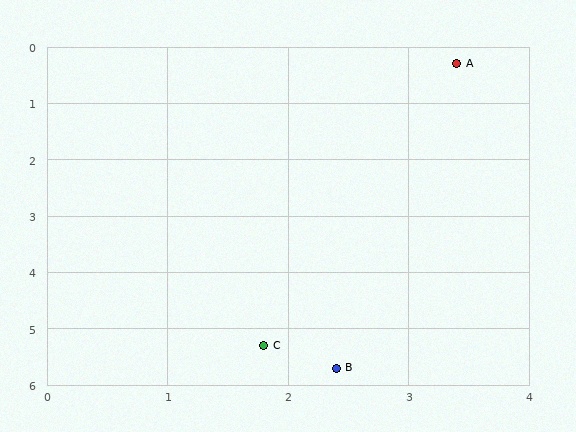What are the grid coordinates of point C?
Point C is at approximately (1.8, 5.3).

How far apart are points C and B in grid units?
Points C and B are about 0.7 grid units apart.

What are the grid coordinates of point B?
Point B is at approximately (2.4, 5.7).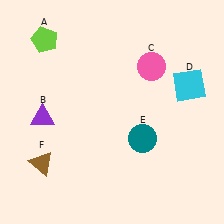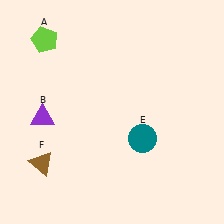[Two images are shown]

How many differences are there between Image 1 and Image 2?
There are 2 differences between the two images.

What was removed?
The pink circle (C), the cyan square (D) were removed in Image 2.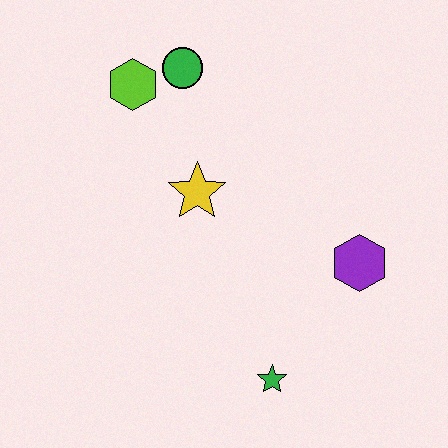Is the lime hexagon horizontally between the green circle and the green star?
No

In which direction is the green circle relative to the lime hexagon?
The green circle is to the right of the lime hexagon.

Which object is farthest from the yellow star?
The green star is farthest from the yellow star.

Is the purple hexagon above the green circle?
No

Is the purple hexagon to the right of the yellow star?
Yes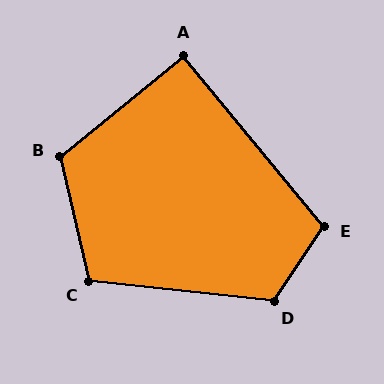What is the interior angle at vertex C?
Approximately 109 degrees (obtuse).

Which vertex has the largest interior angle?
D, at approximately 118 degrees.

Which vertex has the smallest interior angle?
A, at approximately 90 degrees.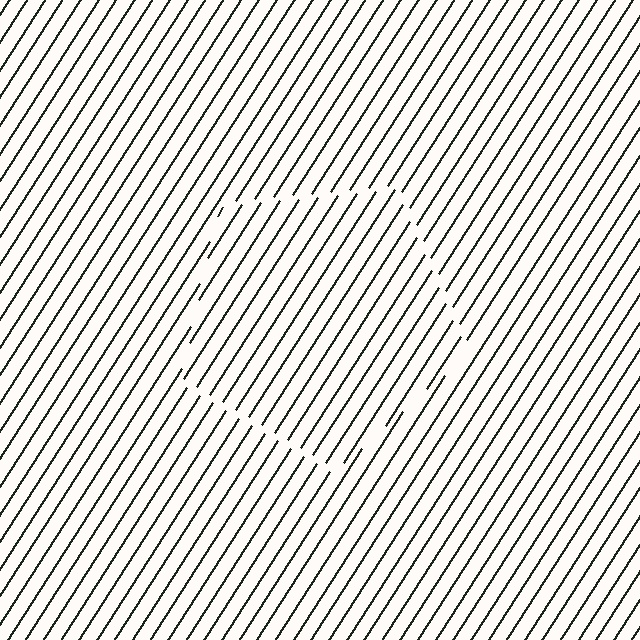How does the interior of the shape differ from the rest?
The interior of the shape contains the same grating, shifted by half a period — the contour is defined by the phase discontinuity where line-ends from the inner and outer gratings abut.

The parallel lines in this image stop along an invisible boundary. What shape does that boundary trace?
An illusory pentagon. The interior of the shape contains the same grating, shifted by half a period — the contour is defined by the phase discontinuity where line-ends from the inner and outer gratings abut.